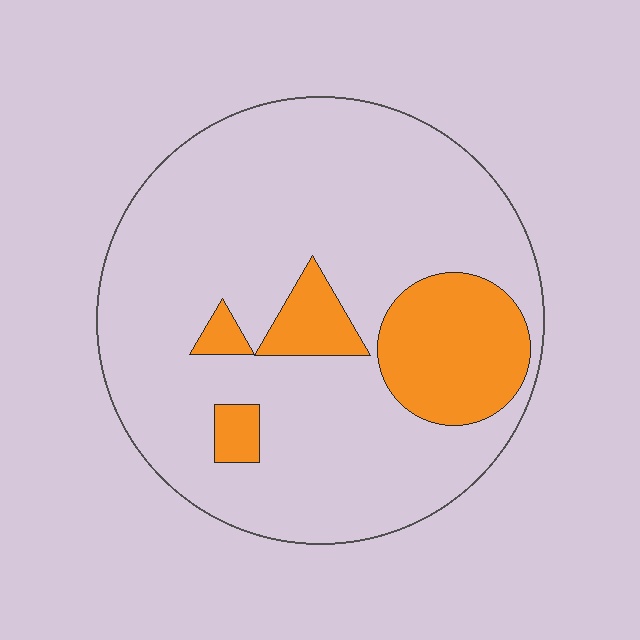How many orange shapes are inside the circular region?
4.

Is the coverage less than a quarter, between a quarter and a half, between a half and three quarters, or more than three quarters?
Less than a quarter.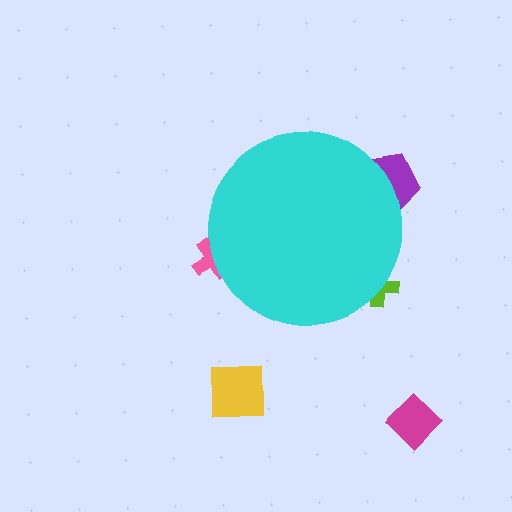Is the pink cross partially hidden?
Yes, the pink cross is partially hidden behind the cyan circle.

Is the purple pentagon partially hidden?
Yes, the purple pentagon is partially hidden behind the cyan circle.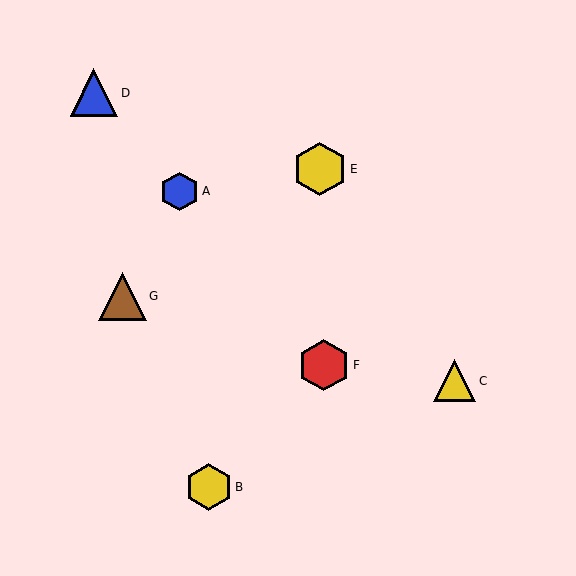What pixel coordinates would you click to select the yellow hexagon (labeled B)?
Click at (209, 487) to select the yellow hexagon B.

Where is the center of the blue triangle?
The center of the blue triangle is at (94, 93).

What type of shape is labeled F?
Shape F is a red hexagon.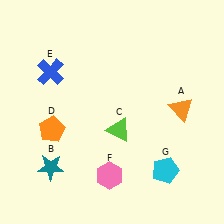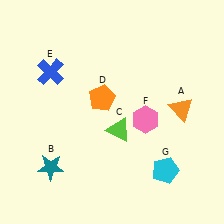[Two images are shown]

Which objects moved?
The objects that moved are: the orange pentagon (D), the pink hexagon (F).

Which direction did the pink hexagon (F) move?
The pink hexagon (F) moved up.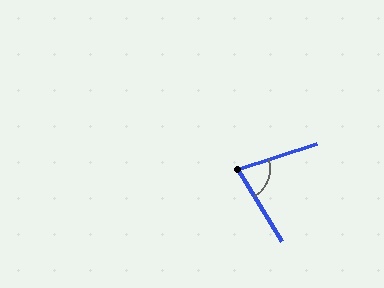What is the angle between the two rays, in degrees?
Approximately 77 degrees.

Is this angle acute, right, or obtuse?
It is acute.